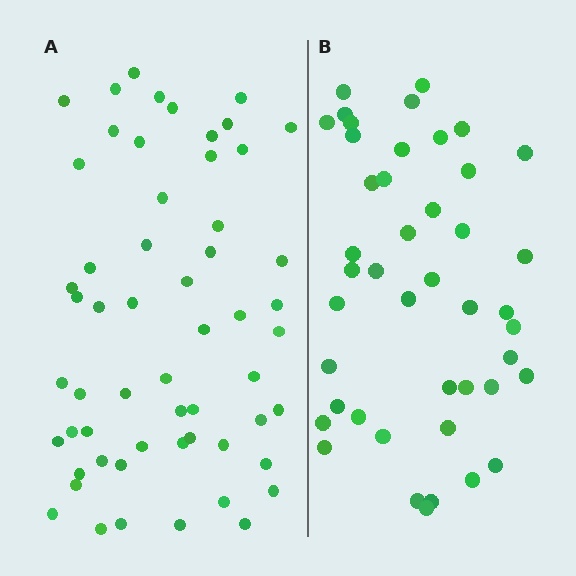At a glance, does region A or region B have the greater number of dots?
Region A (the left region) has more dots.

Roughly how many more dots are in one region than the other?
Region A has approximately 15 more dots than region B.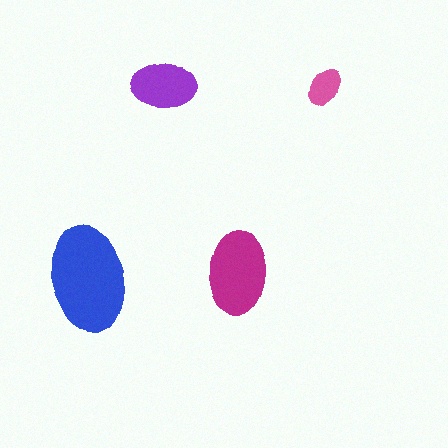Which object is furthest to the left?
The blue ellipse is leftmost.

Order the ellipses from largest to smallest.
the blue one, the magenta one, the purple one, the pink one.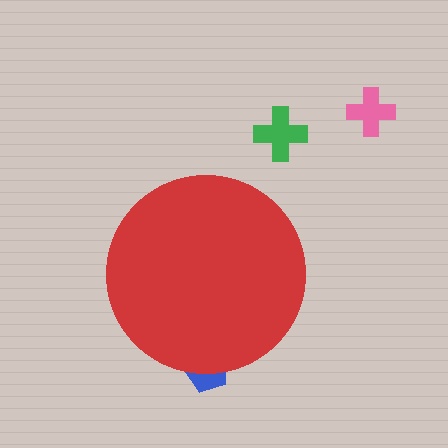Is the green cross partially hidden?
No, the green cross is fully visible.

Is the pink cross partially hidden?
No, the pink cross is fully visible.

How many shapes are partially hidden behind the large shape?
1 shape is partially hidden.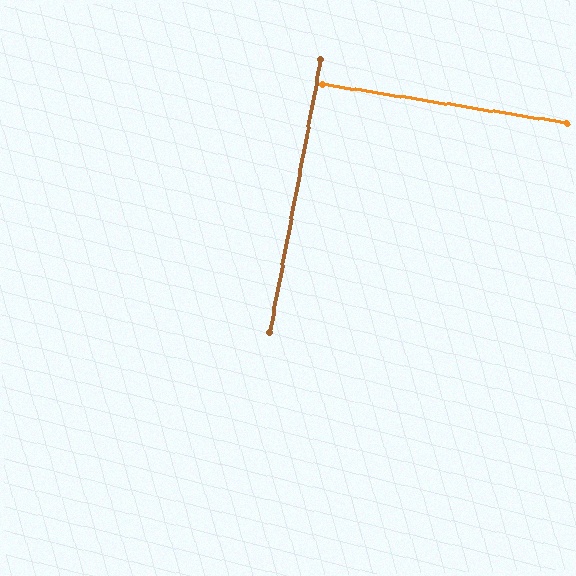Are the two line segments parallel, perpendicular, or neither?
Perpendicular — they meet at approximately 88°.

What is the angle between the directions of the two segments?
Approximately 88 degrees.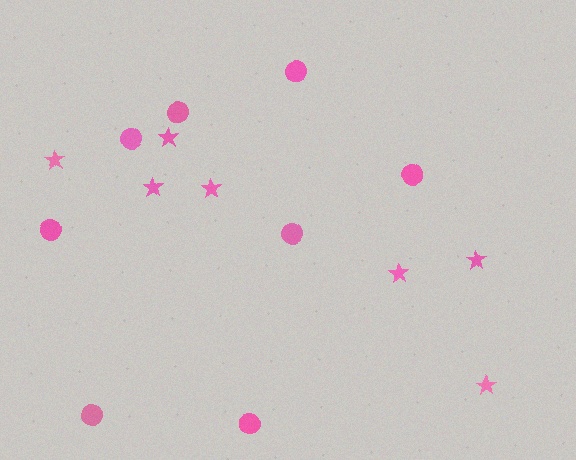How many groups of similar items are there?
There are 2 groups: one group of stars (7) and one group of circles (8).